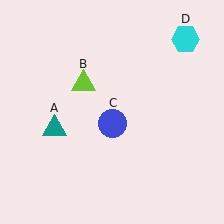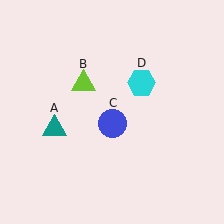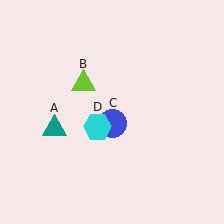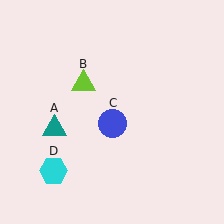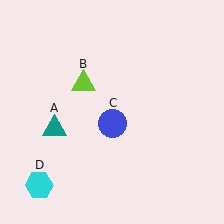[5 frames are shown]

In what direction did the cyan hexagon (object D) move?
The cyan hexagon (object D) moved down and to the left.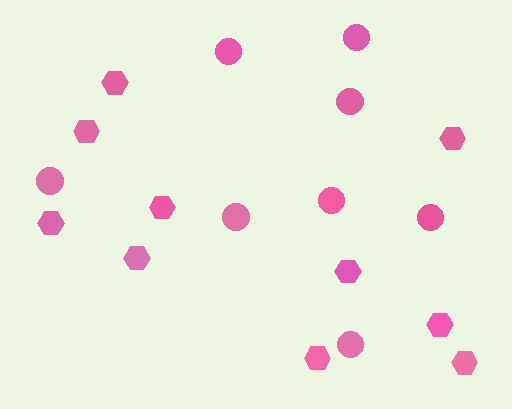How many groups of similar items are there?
There are 2 groups: one group of hexagons (10) and one group of circles (8).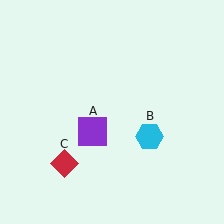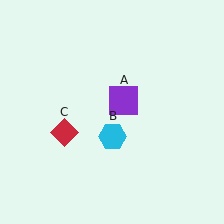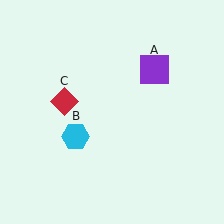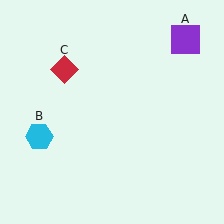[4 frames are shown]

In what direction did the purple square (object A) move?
The purple square (object A) moved up and to the right.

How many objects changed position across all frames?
3 objects changed position: purple square (object A), cyan hexagon (object B), red diamond (object C).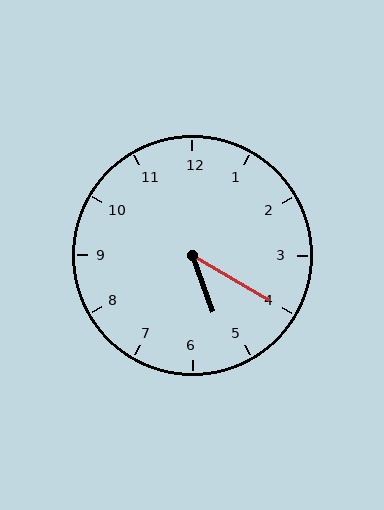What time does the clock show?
5:20.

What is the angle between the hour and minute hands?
Approximately 40 degrees.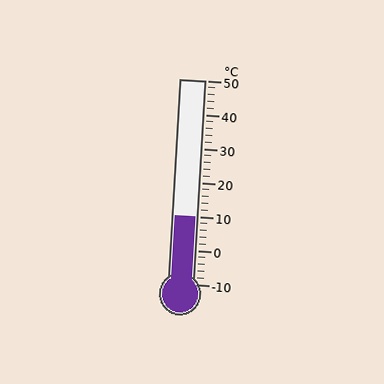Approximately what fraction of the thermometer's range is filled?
The thermometer is filled to approximately 35% of its range.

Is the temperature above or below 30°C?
The temperature is below 30°C.